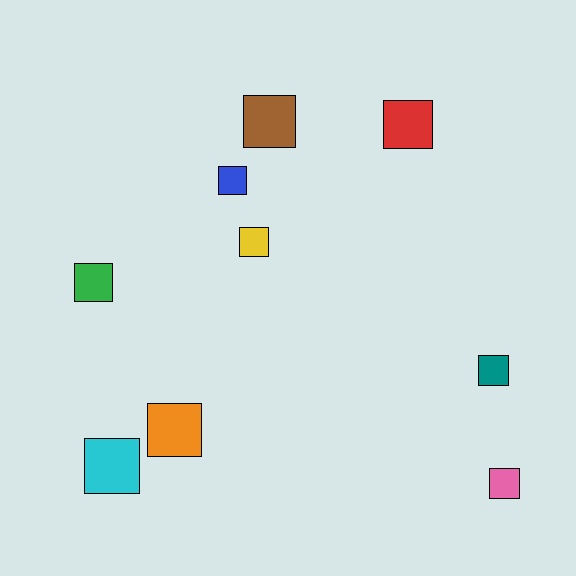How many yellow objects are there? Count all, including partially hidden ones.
There is 1 yellow object.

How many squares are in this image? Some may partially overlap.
There are 9 squares.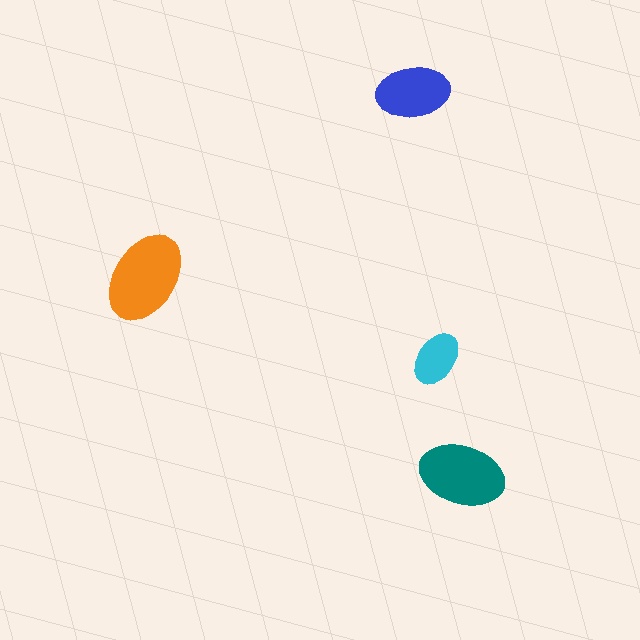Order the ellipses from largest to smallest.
the orange one, the teal one, the blue one, the cyan one.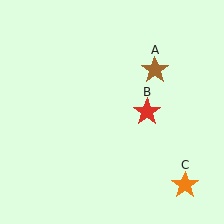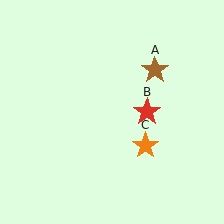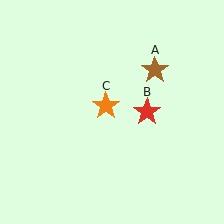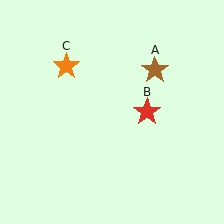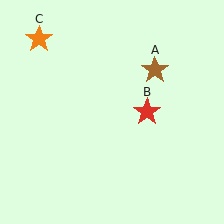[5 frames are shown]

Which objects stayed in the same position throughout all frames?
Brown star (object A) and red star (object B) remained stationary.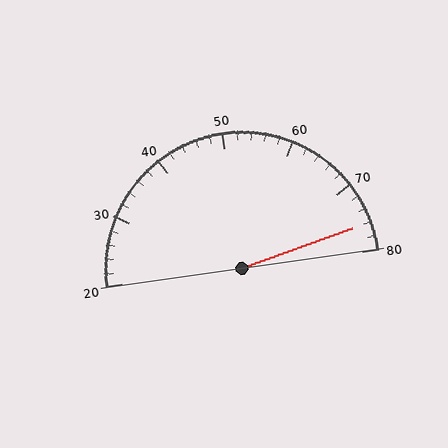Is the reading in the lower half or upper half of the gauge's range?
The reading is in the upper half of the range (20 to 80).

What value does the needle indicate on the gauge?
The needle indicates approximately 76.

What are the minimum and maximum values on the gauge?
The gauge ranges from 20 to 80.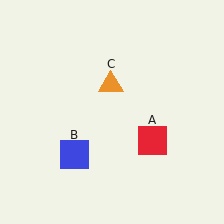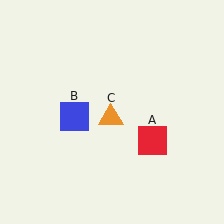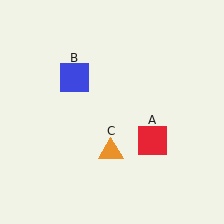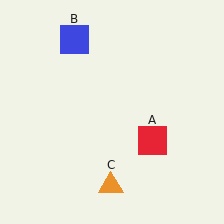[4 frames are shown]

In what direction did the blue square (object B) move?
The blue square (object B) moved up.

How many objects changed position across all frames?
2 objects changed position: blue square (object B), orange triangle (object C).